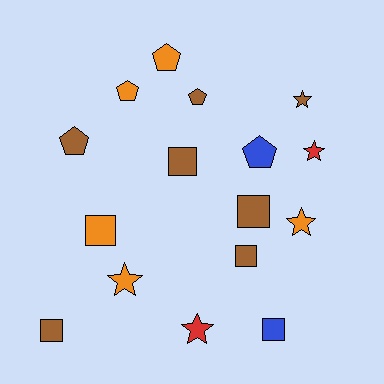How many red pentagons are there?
There are no red pentagons.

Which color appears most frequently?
Brown, with 7 objects.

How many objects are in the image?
There are 16 objects.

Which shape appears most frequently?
Square, with 6 objects.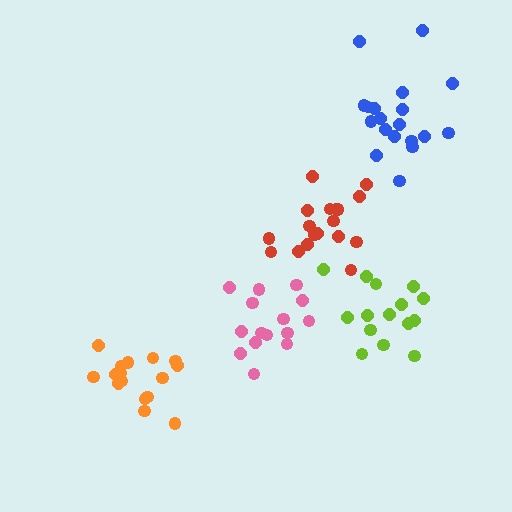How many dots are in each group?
Group 1: 15 dots, Group 2: 17 dots, Group 3: 18 dots, Group 4: 15 dots, Group 5: 19 dots (84 total).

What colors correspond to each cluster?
The clusters are colored: pink, orange, red, lime, blue.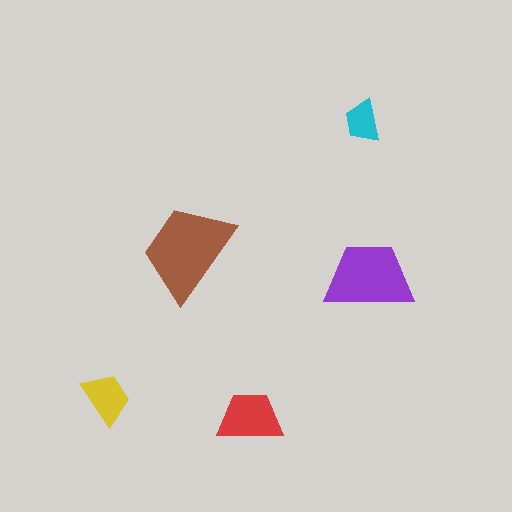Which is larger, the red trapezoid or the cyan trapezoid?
The red one.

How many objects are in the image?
There are 5 objects in the image.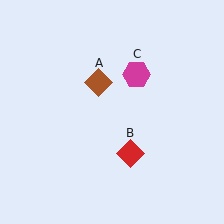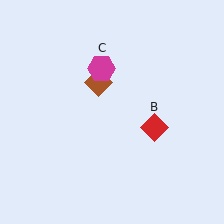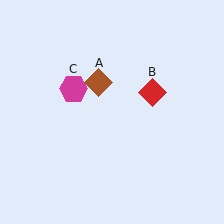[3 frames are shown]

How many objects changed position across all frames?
2 objects changed position: red diamond (object B), magenta hexagon (object C).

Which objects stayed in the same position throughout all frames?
Brown diamond (object A) remained stationary.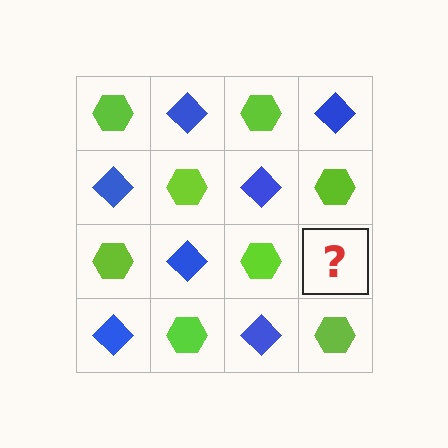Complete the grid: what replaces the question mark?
The question mark should be replaced with a blue diamond.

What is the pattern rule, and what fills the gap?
The rule is that it alternates lime hexagon and blue diamond in a checkerboard pattern. The gap should be filled with a blue diamond.